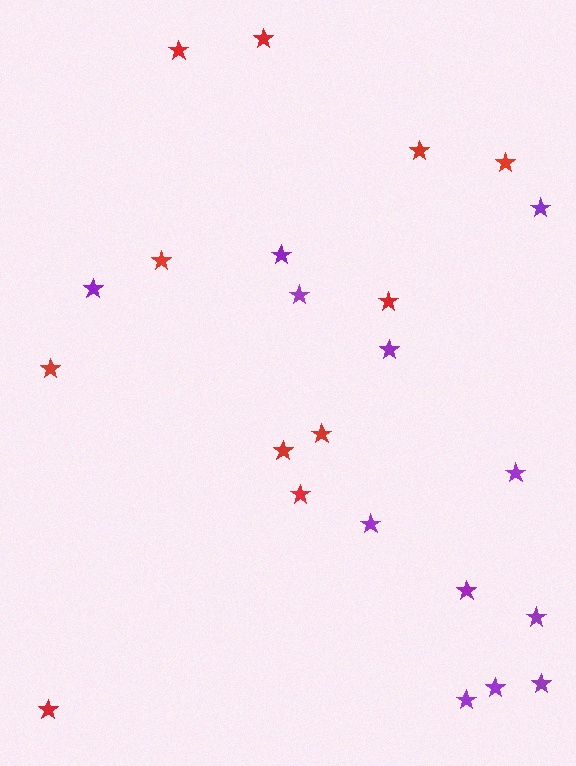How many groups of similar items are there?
There are 2 groups: one group of red stars (11) and one group of purple stars (12).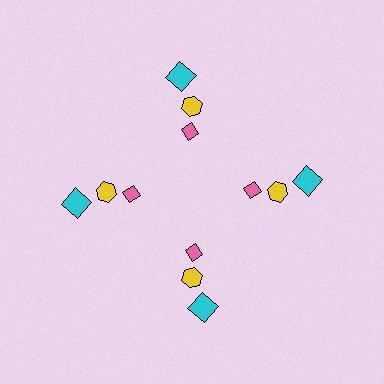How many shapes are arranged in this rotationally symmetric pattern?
There are 12 shapes, arranged in 4 groups of 3.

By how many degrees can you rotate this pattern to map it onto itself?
The pattern maps onto itself every 90 degrees of rotation.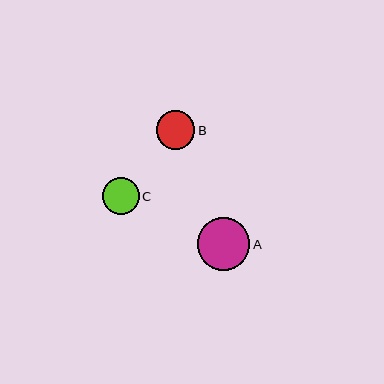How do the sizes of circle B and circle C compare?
Circle B and circle C are approximately the same size.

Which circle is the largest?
Circle A is the largest with a size of approximately 52 pixels.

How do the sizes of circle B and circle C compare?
Circle B and circle C are approximately the same size.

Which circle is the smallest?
Circle C is the smallest with a size of approximately 37 pixels.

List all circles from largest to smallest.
From largest to smallest: A, B, C.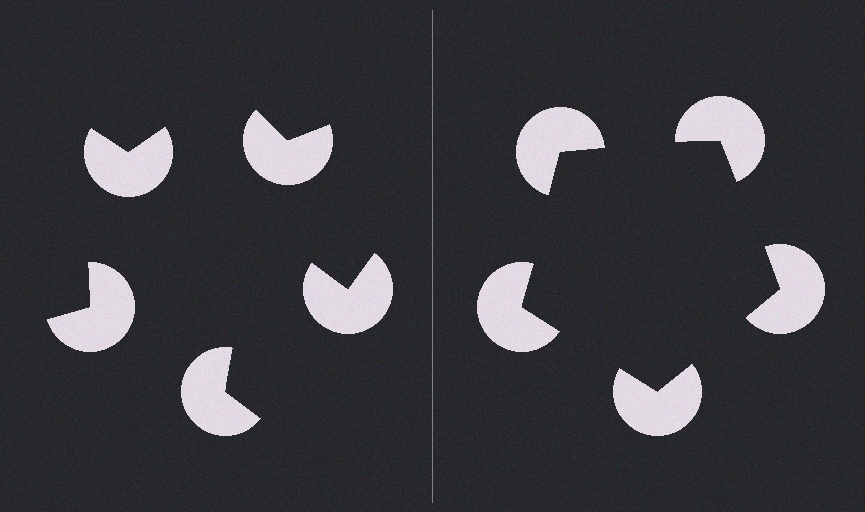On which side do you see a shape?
An illusory pentagon appears on the right side. On the left side the wedge cuts are rotated, so no coherent shape forms.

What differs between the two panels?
The pac-man discs are positioned identically on both sides; only the wedge orientations differ. On the right they align to a pentagon; on the left they are misaligned.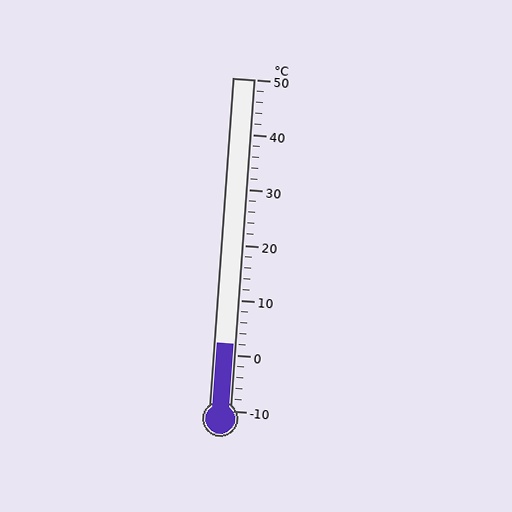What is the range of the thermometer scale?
The thermometer scale ranges from -10°C to 50°C.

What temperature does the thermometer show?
The thermometer shows approximately 2°C.